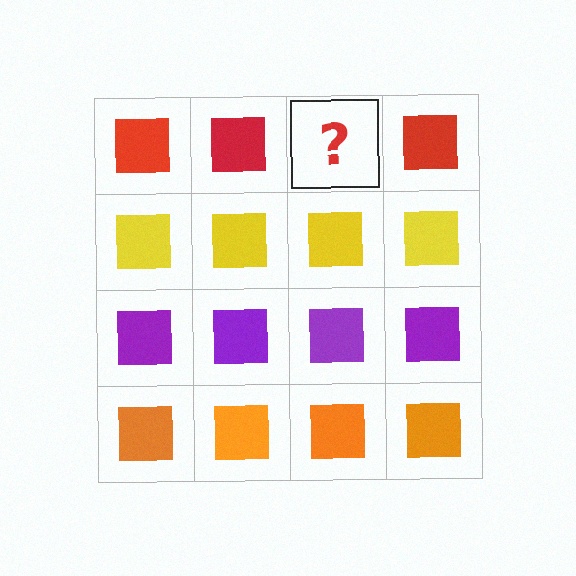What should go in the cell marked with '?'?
The missing cell should contain a red square.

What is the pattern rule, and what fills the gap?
The rule is that each row has a consistent color. The gap should be filled with a red square.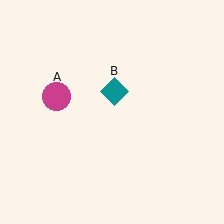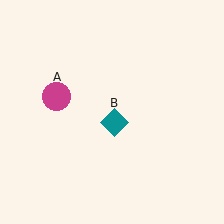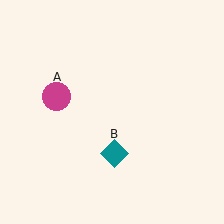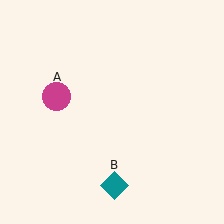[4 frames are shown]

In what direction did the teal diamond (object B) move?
The teal diamond (object B) moved down.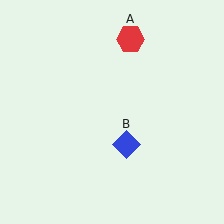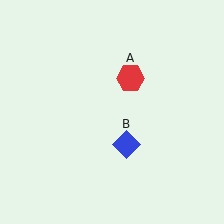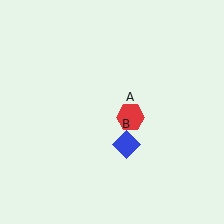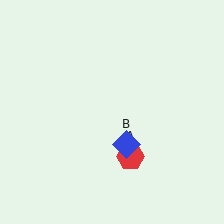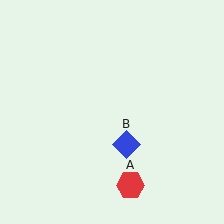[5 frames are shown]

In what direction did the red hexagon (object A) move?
The red hexagon (object A) moved down.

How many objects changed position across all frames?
1 object changed position: red hexagon (object A).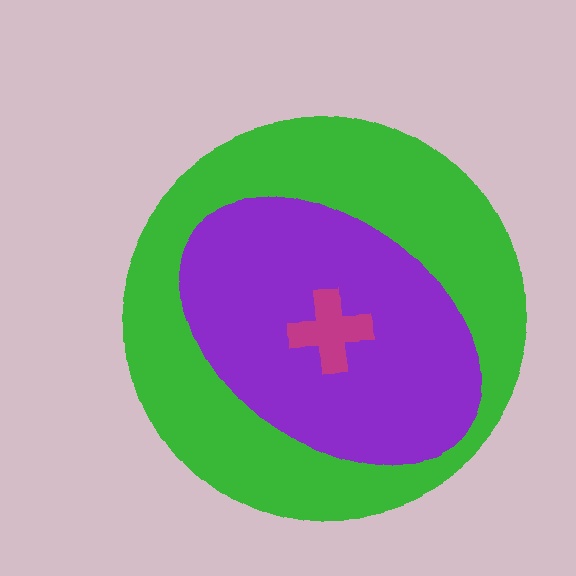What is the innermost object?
The magenta cross.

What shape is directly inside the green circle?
The purple ellipse.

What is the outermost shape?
The green circle.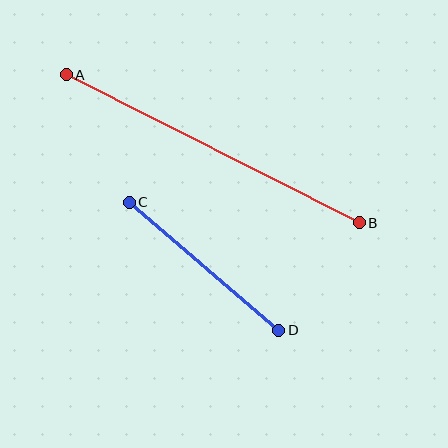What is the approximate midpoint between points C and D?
The midpoint is at approximately (204, 266) pixels.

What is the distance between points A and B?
The distance is approximately 328 pixels.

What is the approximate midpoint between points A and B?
The midpoint is at approximately (213, 149) pixels.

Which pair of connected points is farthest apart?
Points A and B are farthest apart.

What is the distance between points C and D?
The distance is approximately 197 pixels.